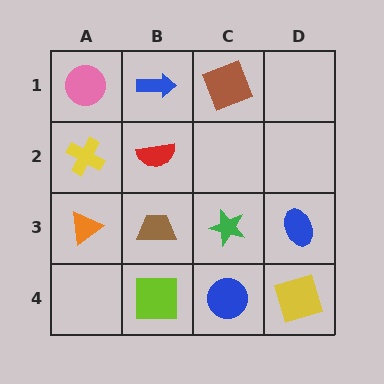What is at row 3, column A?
An orange triangle.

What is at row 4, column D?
A yellow square.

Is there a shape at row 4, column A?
No, that cell is empty.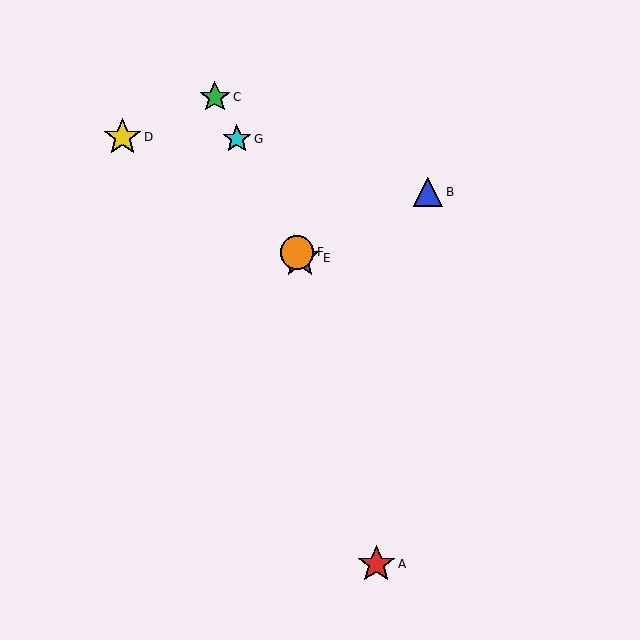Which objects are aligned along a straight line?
Objects C, E, F, G are aligned along a straight line.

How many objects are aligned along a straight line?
4 objects (C, E, F, G) are aligned along a straight line.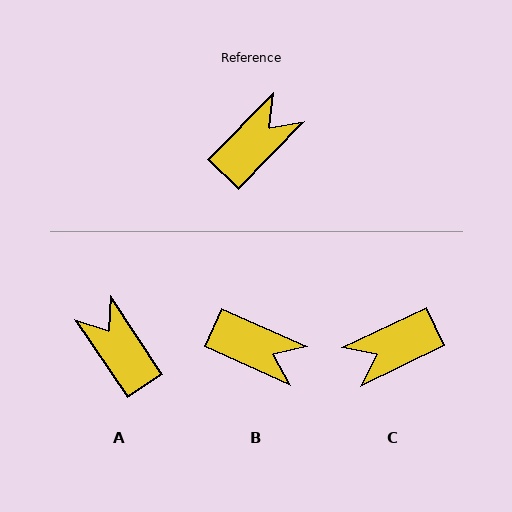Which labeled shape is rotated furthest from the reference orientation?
C, about 160 degrees away.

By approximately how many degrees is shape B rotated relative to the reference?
Approximately 70 degrees clockwise.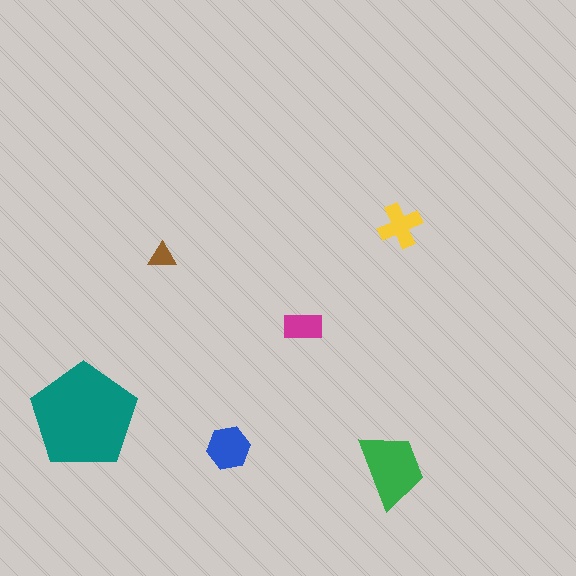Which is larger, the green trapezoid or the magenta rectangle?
The green trapezoid.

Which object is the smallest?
The brown triangle.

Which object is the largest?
The teal pentagon.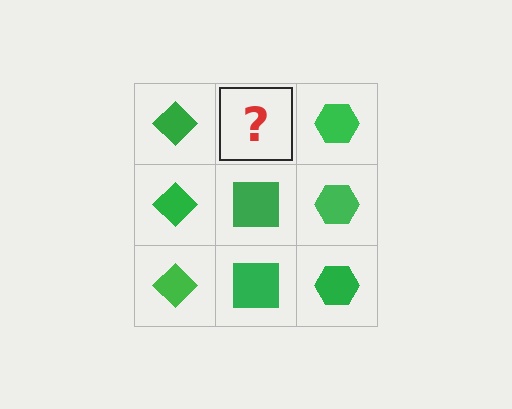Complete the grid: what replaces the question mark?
The question mark should be replaced with a green square.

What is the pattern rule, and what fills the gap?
The rule is that each column has a consistent shape. The gap should be filled with a green square.